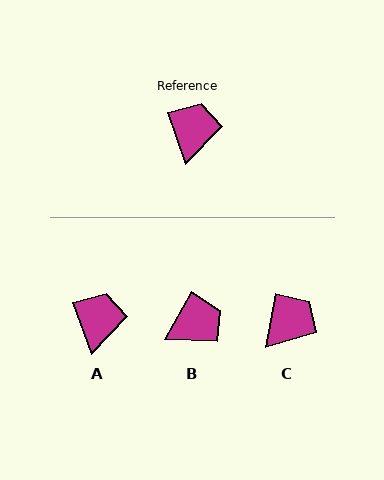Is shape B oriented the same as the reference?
No, it is off by about 48 degrees.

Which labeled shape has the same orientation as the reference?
A.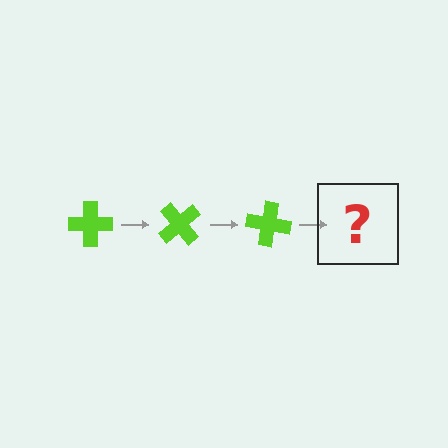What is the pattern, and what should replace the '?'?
The pattern is that the cross rotates 50 degrees each step. The '?' should be a lime cross rotated 150 degrees.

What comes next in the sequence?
The next element should be a lime cross rotated 150 degrees.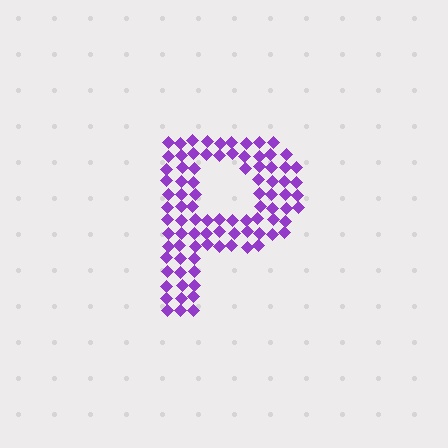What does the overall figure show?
The overall figure shows the letter P.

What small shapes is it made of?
It is made of small diamonds.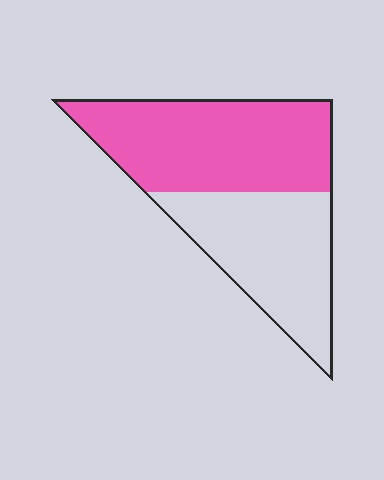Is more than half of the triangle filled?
Yes.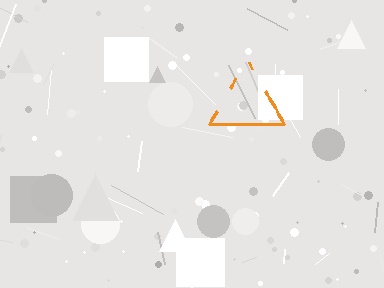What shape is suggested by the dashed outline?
The dashed outline suggests a triangle.